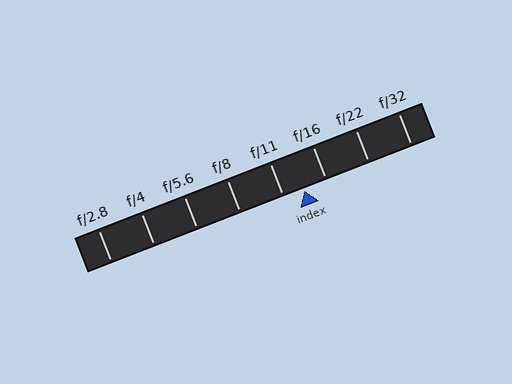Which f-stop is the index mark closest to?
The index mark is closest to f/11.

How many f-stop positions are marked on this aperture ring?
There are 8 f-stop positions marked.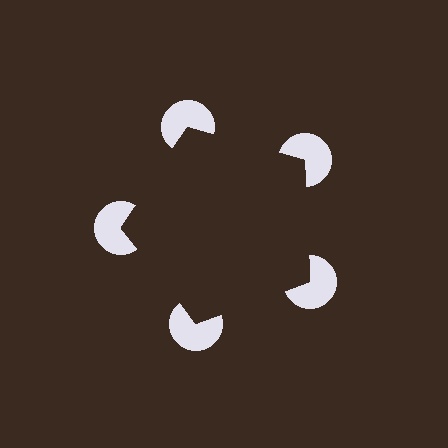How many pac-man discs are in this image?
There are 5 — one at each vertex of the illusory pentagon.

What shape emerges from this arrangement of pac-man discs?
An illusory pentagon — its edges are inferred from the aligned wedge cuts in the pac-man discs, not physically drawn.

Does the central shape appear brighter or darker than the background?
It typically appears slightly darker than the background, even though no actual brightness change is drawn.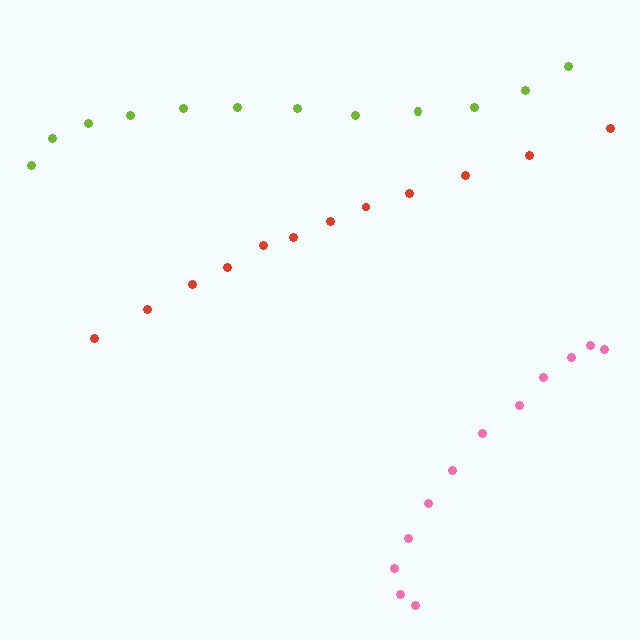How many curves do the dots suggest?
There are 3 distinct paths.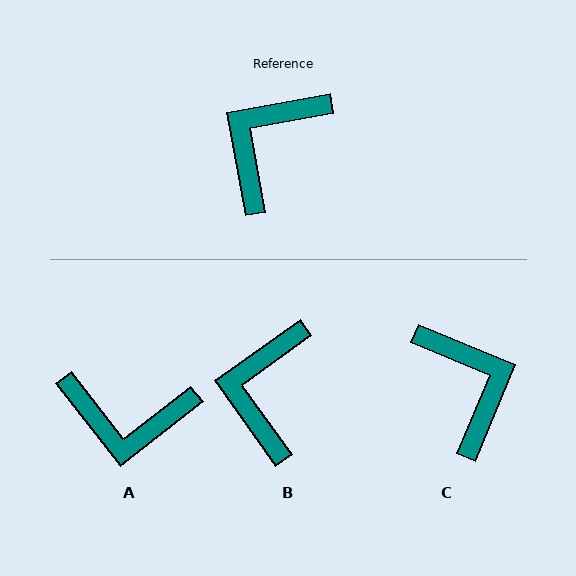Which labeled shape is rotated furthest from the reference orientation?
C, about 123 degrees away.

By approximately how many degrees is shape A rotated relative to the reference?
Approximately 118 degrees counter-clockwise.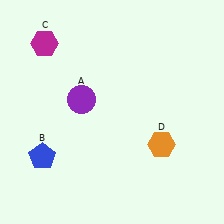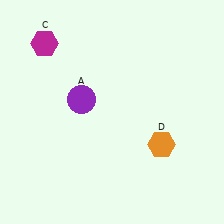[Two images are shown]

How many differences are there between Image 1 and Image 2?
There is 1 difference between the two images.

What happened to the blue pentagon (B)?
The blue pentagon (B) was removed in Image 2. It was in the bottom-left area of Image 1.